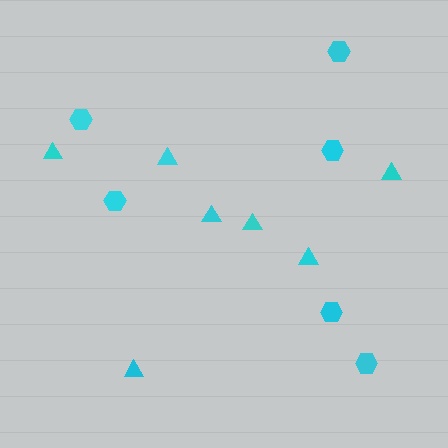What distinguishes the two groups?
There are 2 groups: one group of triangles (7) and one group of hexagons (6).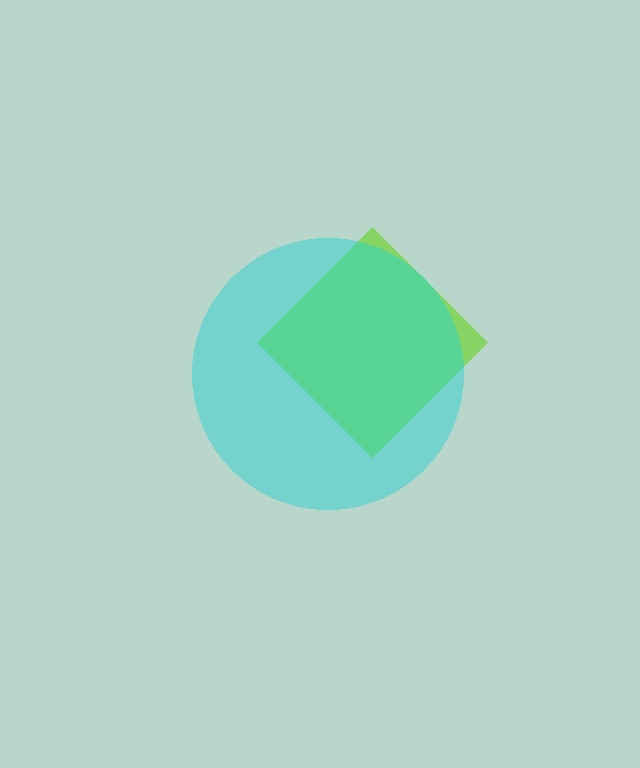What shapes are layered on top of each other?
The layered shapes are: a lime diamond, a cyan circle.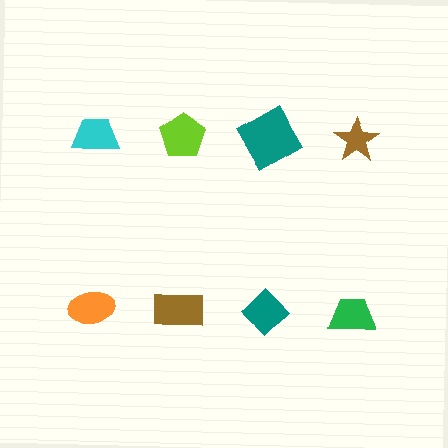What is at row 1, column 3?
A teal diamond.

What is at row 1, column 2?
A lime pentagon.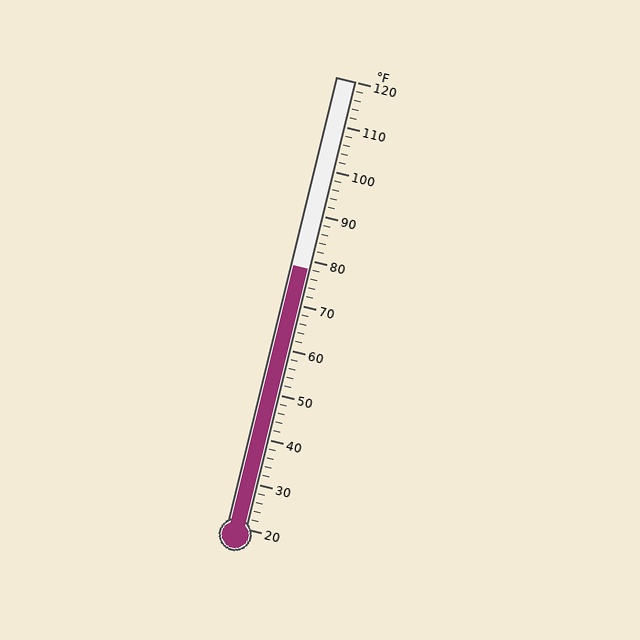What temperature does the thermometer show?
The thermometer shows approximately 78°F.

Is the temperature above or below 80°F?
The temperature is below 80°F.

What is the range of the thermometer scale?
The thermometer scale ranges from 20°F to 120°F.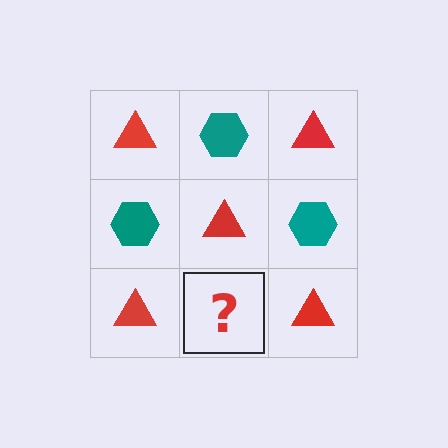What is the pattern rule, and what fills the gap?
The rule is that it alternates red triangle and teal hexagon in a checkerboard pattern. The gap should be filled with a teal hexagon.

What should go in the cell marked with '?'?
The missing cell should contain a teal hexagon.